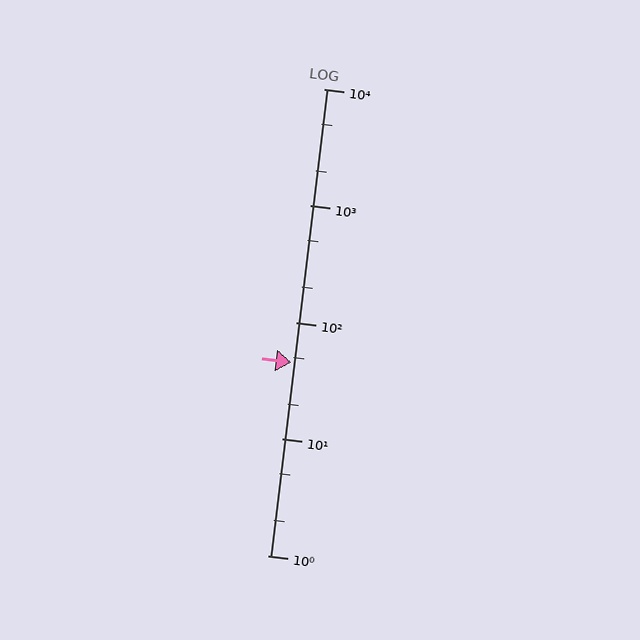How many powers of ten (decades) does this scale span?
The scale spans 4 decades, from 1 to 10000.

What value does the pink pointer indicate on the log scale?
The pointer indicates approximately 45.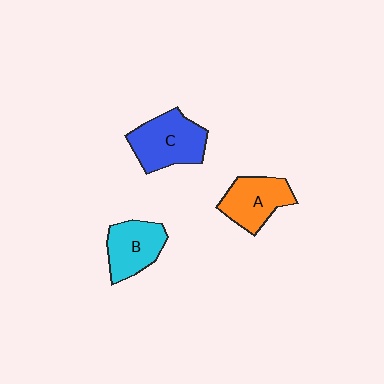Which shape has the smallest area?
Shape B (cyan).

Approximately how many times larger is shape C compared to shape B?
Approximately 1.3 times.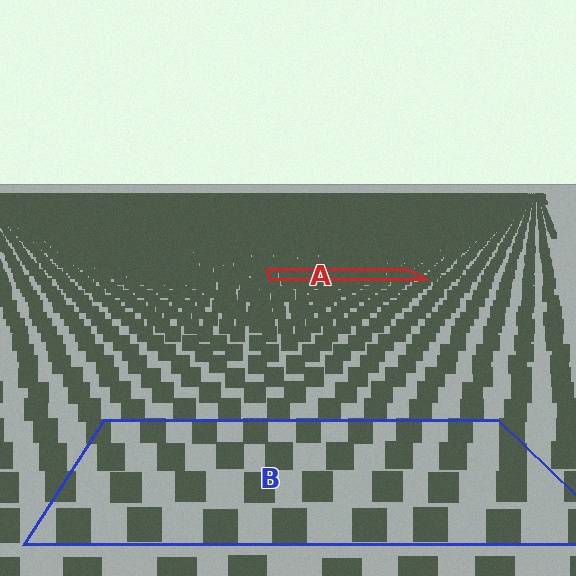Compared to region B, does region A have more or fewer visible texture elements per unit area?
Region A has more texture elements per unit area — they are packed more densely because it is farther away.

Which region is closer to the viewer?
Region B is closer. The texture elements there are larger and more spread out.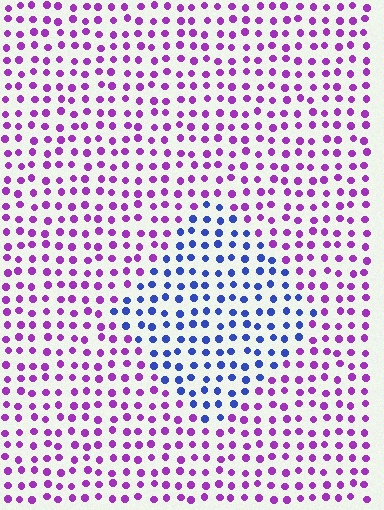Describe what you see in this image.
The image is filled with small purple elements in a uniform arrangement. A diamond-shaped region is visible where the elements are tinted to a slightly different hue, forming a subtle color boundary.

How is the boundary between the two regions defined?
The boundary is defined purely by a slight shift in hue (about 60 degrees). Spacing, size, and orientation are identical on both sides.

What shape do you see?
I see a diamond.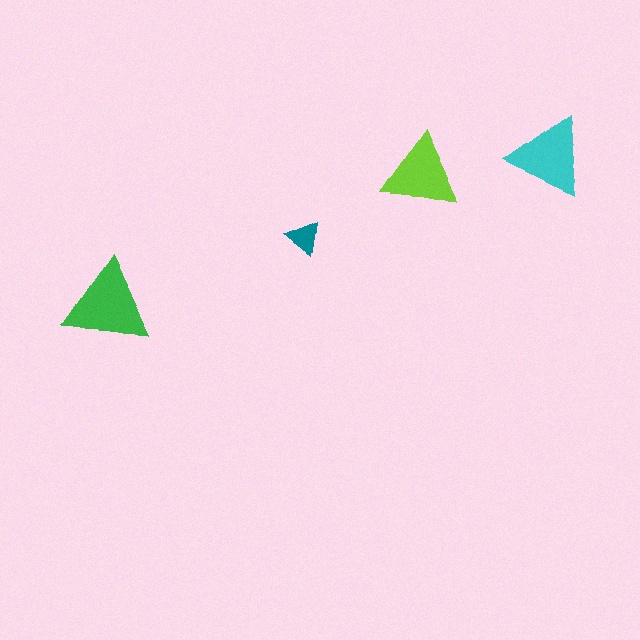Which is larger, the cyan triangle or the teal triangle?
The cyan one.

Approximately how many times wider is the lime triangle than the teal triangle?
About 2 times wider.